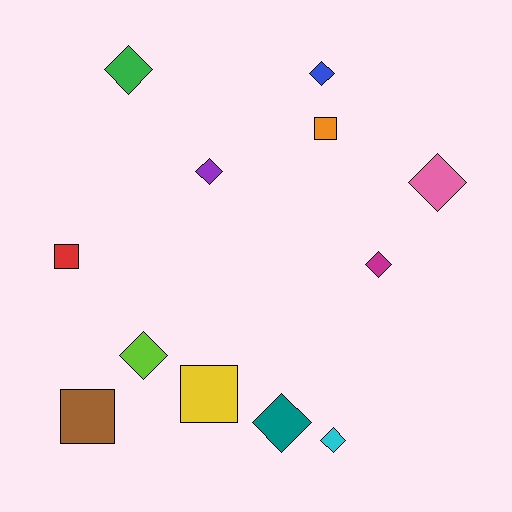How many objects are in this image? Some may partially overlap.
There are 12 objects.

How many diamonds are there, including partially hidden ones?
There are 8 diamonds.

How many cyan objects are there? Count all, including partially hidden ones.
There is 1 cyan object.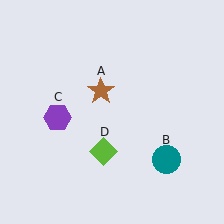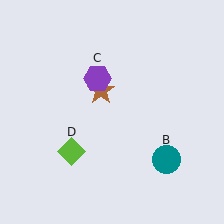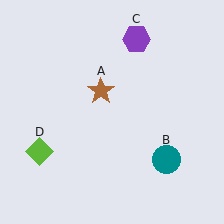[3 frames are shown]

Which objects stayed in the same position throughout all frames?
Brown star (object A) and teal circle (object B) remained stationary.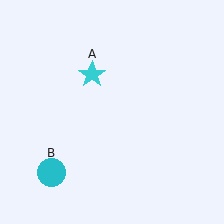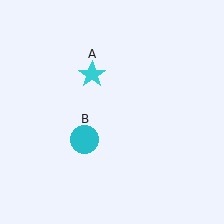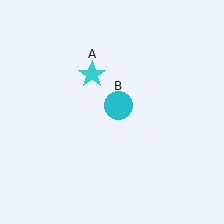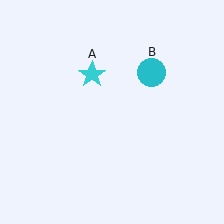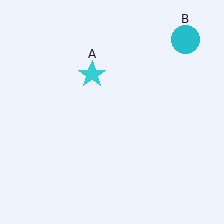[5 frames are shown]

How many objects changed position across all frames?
1 object changed position: cyan circle (object B).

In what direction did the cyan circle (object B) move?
The cyan circle (object B) moved up and to the right.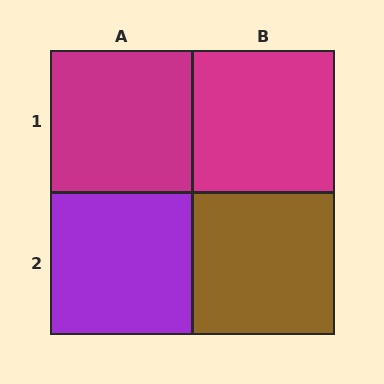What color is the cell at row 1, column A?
Magenta.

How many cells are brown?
1 cell is brown.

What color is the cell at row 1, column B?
Magenta.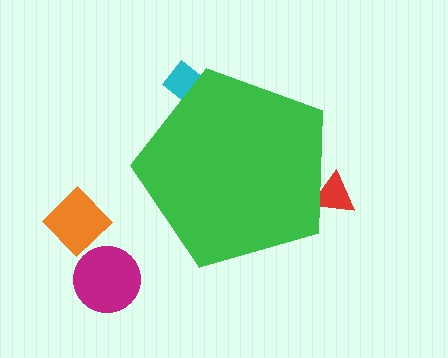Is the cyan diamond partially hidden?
Yes, the cyan diamond is partially hidden behind the green pentagon.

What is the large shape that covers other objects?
A green pentagon.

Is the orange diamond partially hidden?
No, the orange diamond is fully visible.